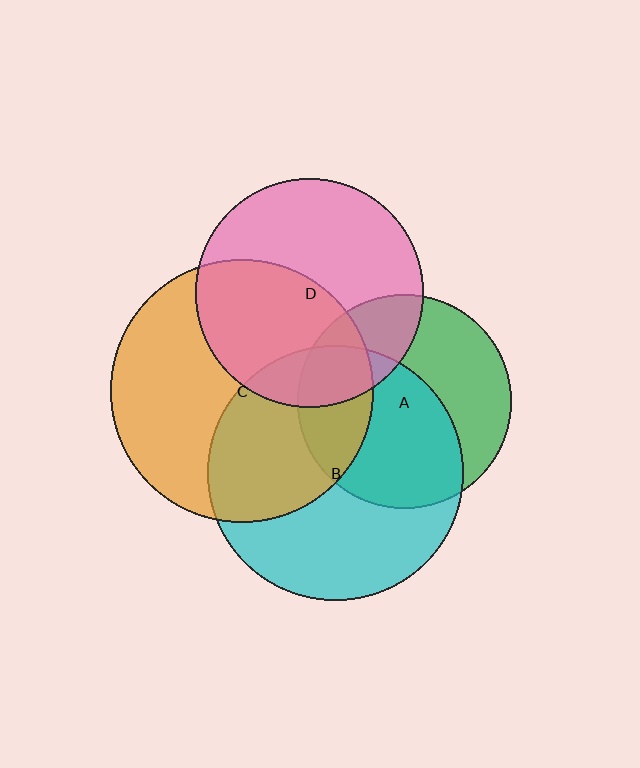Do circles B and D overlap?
Yes.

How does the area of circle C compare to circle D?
Approximately 1.3 times.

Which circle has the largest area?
Circle C (orange).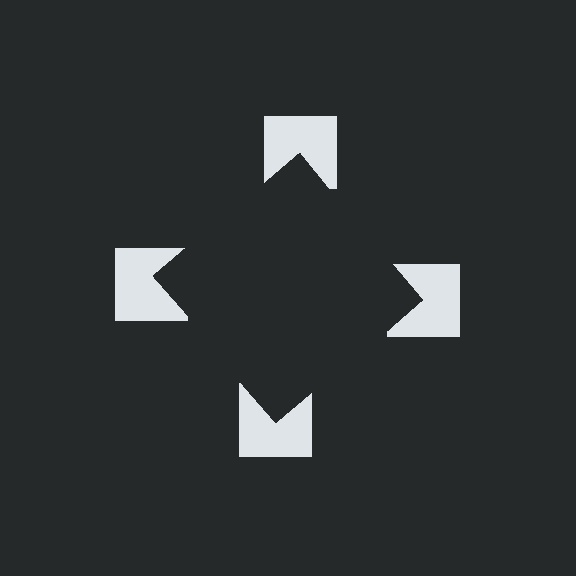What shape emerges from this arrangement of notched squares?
An illusory square — its edges are inferred from the aligned wedge cuts in the notched squares, not physically drawn.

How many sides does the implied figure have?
4 sides.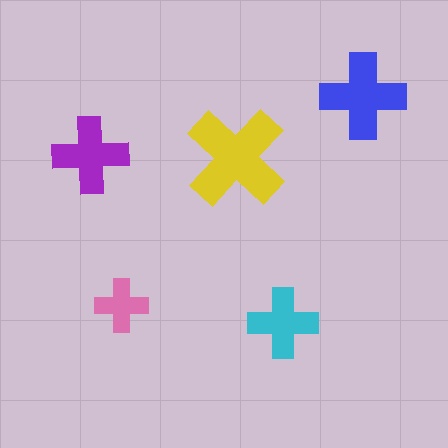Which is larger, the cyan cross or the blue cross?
The blue one.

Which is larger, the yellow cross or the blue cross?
The yellow one.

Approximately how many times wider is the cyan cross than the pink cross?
About 1.5 times wider.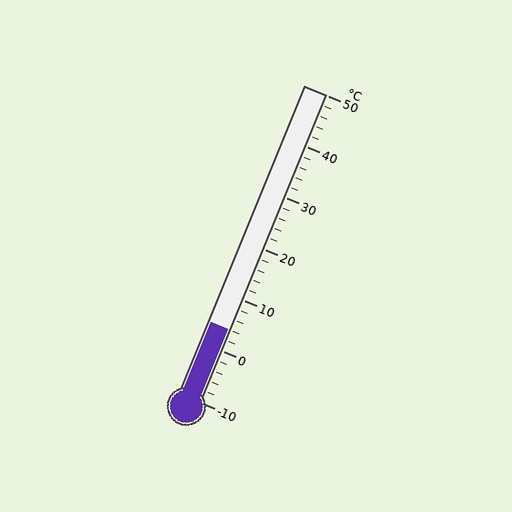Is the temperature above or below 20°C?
The temperature is below 20°C.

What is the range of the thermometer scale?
The thermometer scale ranges from -10°C to 50°C.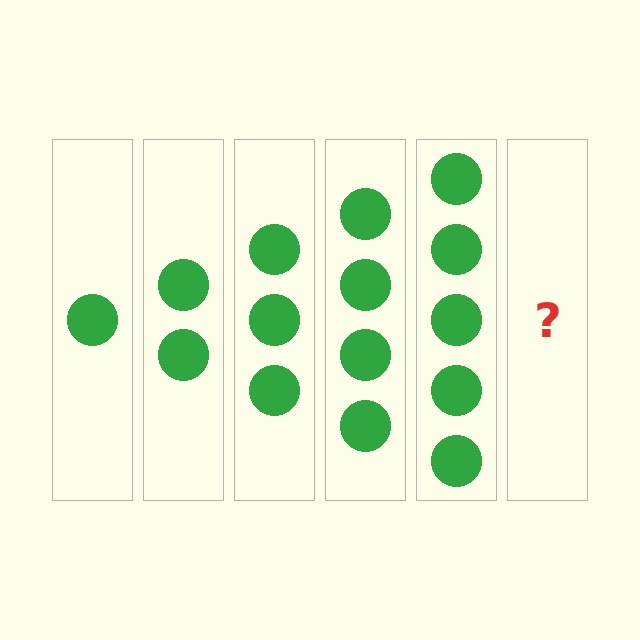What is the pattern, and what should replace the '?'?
The pattern is that each step adds one more circle. The '?' should be 6 circles.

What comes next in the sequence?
The next element should be 6 circles.